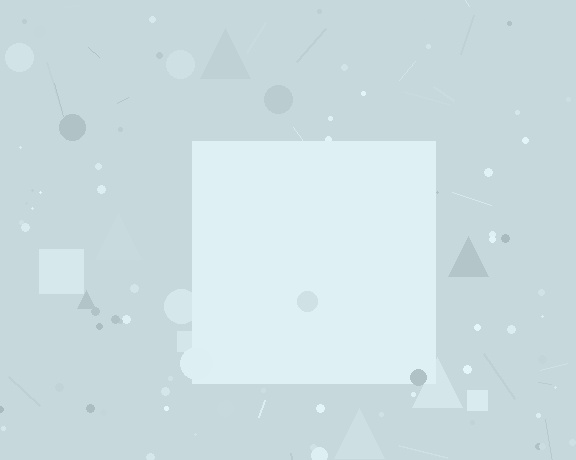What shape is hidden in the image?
A square is hidden in the image.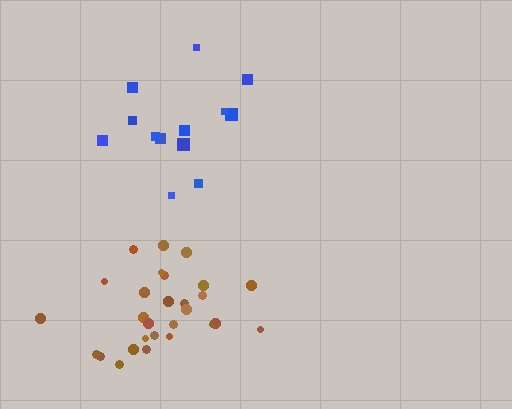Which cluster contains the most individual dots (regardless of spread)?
Brown (28).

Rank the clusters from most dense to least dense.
brown, blue.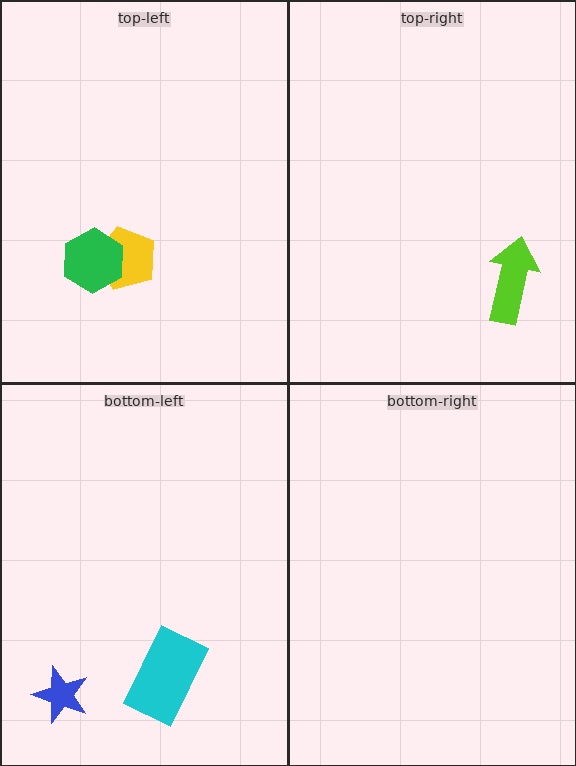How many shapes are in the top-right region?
1.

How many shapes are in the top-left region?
2.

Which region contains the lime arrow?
The top-right region.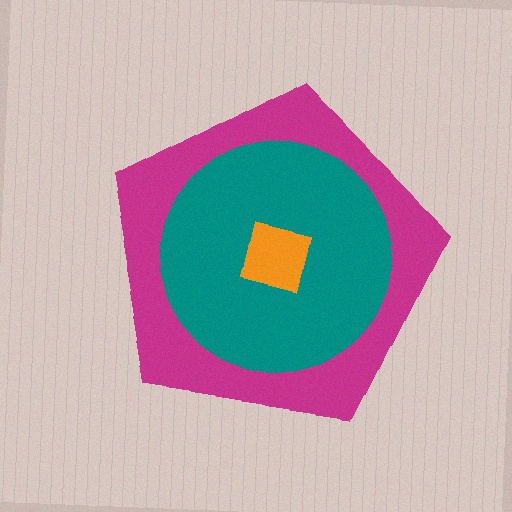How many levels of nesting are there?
3.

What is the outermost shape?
The magenta pentagon.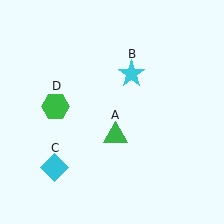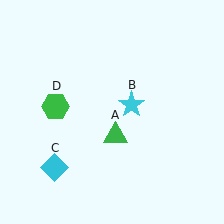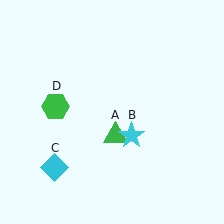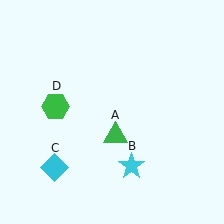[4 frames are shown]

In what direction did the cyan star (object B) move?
The cyan star (object B) moved down.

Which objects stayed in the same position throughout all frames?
Green triangle (object A) and cyan diamond (object C) and green hexagon (object D) remained stationary.